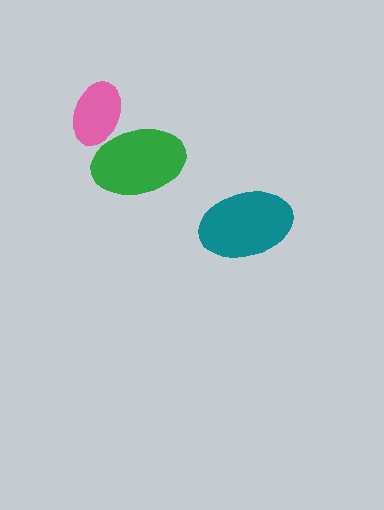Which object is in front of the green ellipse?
The pink ellipse is in front of the green ellipse.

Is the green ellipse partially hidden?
Yes, it is partially covered by another shape.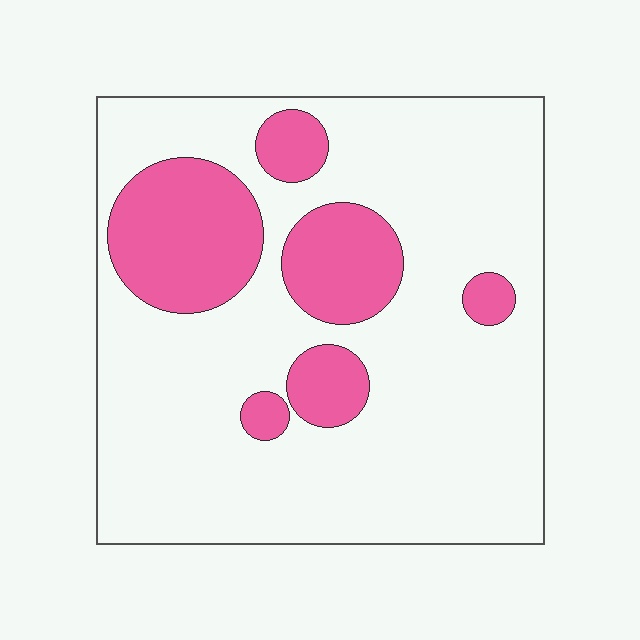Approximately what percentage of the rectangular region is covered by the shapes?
Approximately 20%.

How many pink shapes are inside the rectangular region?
6.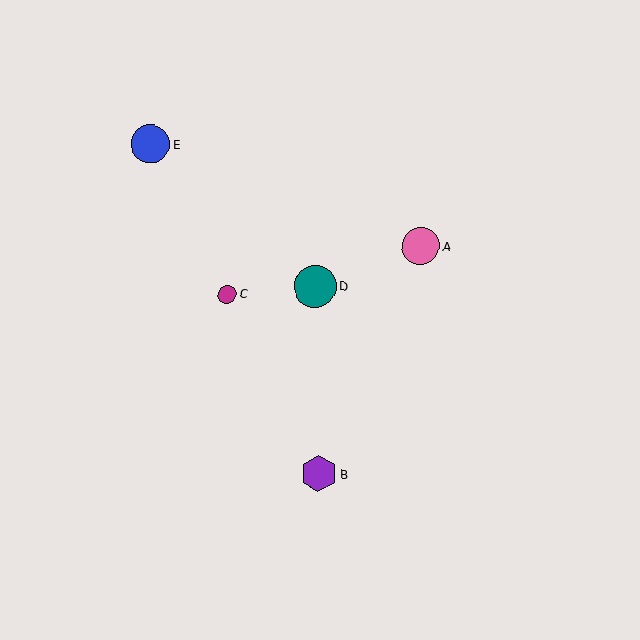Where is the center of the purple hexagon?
The center of the purple hexagon is at (319, 474).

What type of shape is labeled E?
Shape E is a blue circle.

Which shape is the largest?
The teal circle (labeled D) is the largest.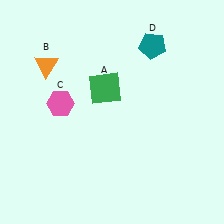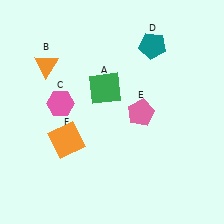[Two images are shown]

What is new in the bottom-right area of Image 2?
A pink pentagon (E) was added in the bottom-right area of Image 2.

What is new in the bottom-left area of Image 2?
An orange square (F) was added in the bottom-left area of Image 2.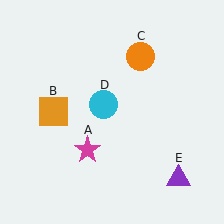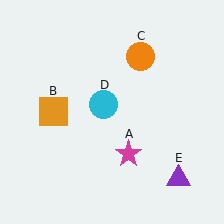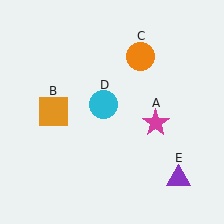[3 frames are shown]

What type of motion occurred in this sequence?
The magenta star (object A) rotated counterclockwise around the center of the scene.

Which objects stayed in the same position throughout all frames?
Orange square (object B) and orange circle (object C) and cyan circle (object D) and purple triangle (object E) remained stationary.